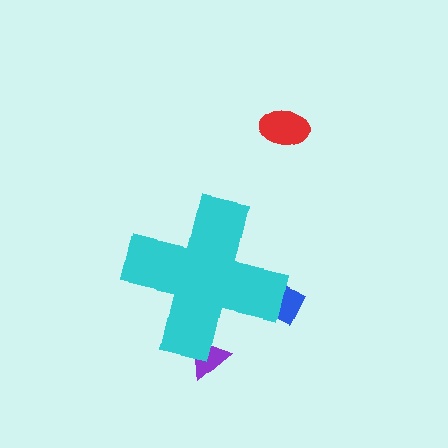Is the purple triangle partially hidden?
Yes, the purple triangle is partially hidden behind the cyan cross.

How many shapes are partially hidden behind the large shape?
2 shapes are partially hidden.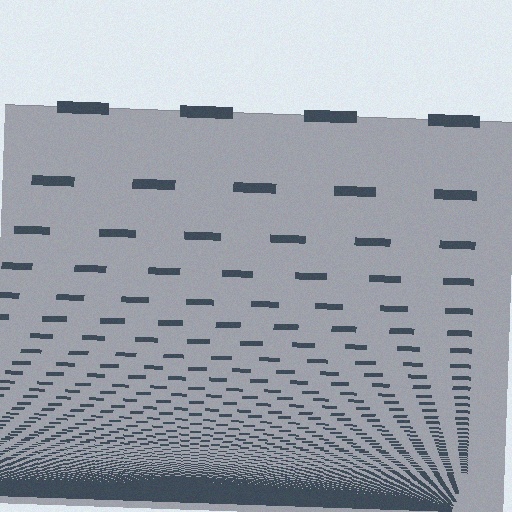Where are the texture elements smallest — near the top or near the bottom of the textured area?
Near the bottom.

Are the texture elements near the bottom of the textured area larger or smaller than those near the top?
Smaller. The gradient is inverted — elements near the bottom are smaller and denser.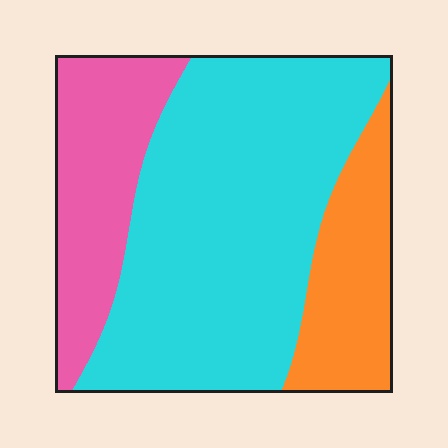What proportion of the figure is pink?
Pink takes up between a sixth and a third of the figure.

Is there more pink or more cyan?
Cyan.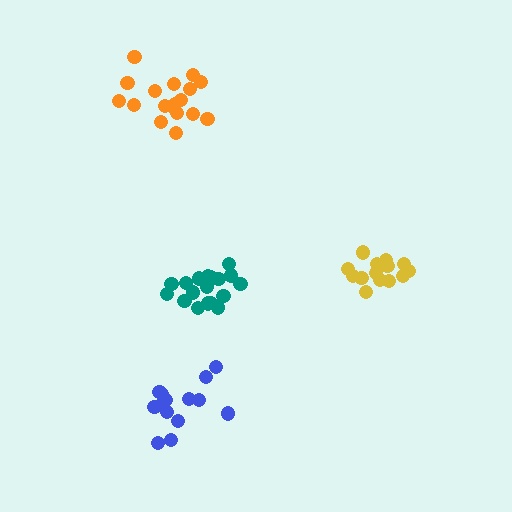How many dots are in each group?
Group 1: 19 dots, Group 2: 14 dots, Group 3: 14 dots, Group 4: 18 dots (65 total).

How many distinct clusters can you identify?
There are 4 distinct clusters.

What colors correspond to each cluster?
The clusters are colored: teal, blue, yellow, orange.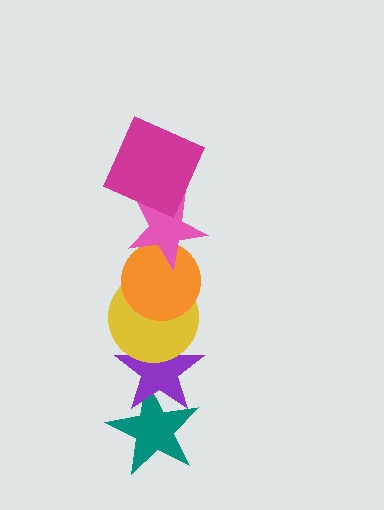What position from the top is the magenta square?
The magenta square is 1st from the top.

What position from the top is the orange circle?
The orange circle is 3rd from the top.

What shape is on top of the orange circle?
The pink star is on top of the orange circle.